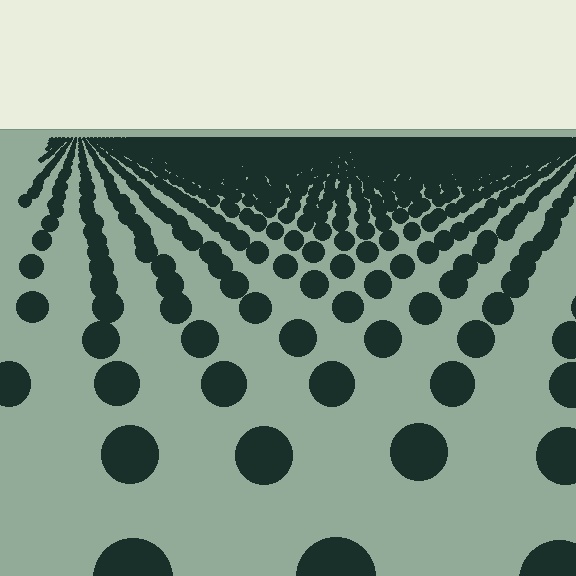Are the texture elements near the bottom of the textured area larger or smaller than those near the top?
Larger. Near the bottom, elements are closer to the viewer and appear at a bigger on-screen size.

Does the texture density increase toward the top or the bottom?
Density increases toward the top.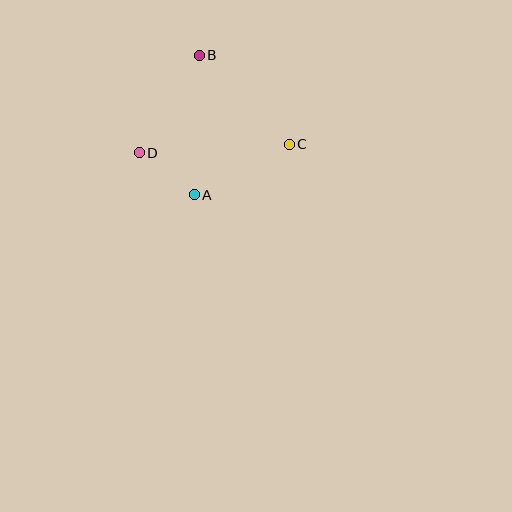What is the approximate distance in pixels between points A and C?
The distance between A and C is approximately 108 pixels.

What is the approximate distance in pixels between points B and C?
The distance between B and C is approximately 127 pixels.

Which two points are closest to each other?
Points A and D are closest to each other.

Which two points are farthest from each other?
Points C and D are farthest from each other.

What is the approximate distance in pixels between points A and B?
The distance between A and B is approximately 139 pixels.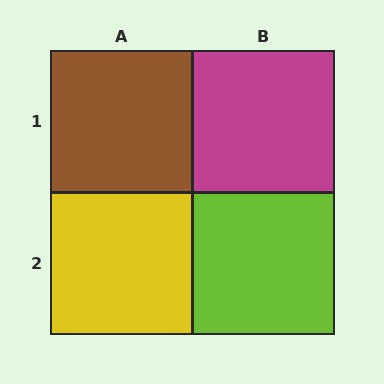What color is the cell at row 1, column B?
Magenta.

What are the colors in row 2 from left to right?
Yellow, lime.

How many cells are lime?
1 cell is lime.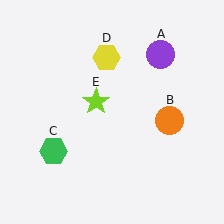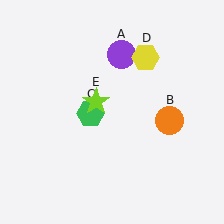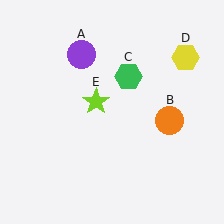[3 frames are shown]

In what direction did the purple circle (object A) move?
The purple circle (object A) moved left.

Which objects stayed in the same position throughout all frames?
Orange circle (object B) and lime star (object E) remained stationary.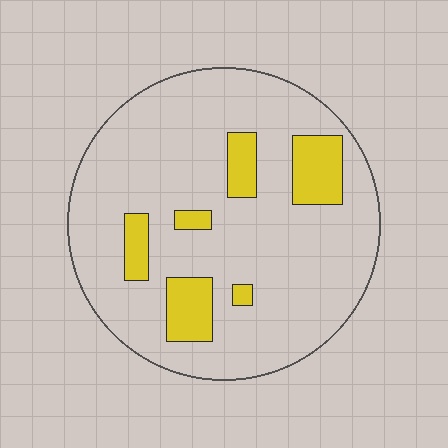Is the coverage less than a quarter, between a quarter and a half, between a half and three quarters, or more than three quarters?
Less than a quarter.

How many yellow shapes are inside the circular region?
6.